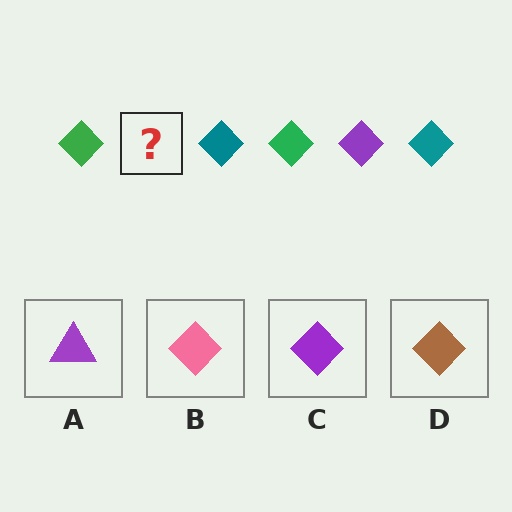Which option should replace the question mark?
Option C.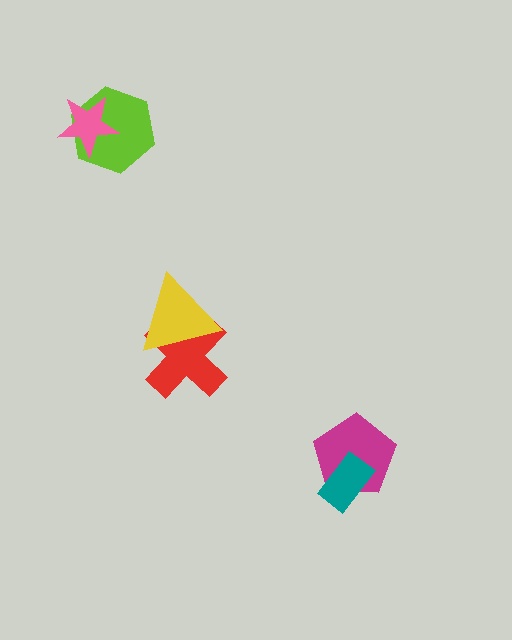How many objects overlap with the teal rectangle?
1 object overlaps with the teal rectangle.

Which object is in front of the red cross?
The yellow triangle is in front of the red cross.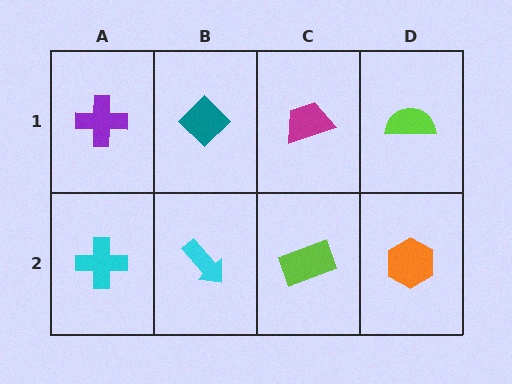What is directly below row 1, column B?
A cyan arrow.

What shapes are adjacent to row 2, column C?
A magenta trapezoid (row 1, column C), a cyan arrow (row 2, column B), an orange hexagon (row 2, column D).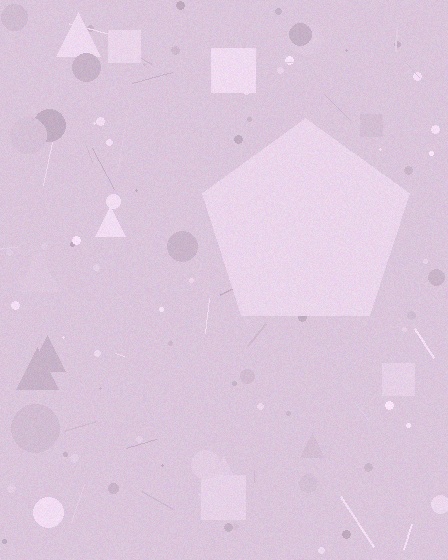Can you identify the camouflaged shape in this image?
The camouflaged shape is a pentagon.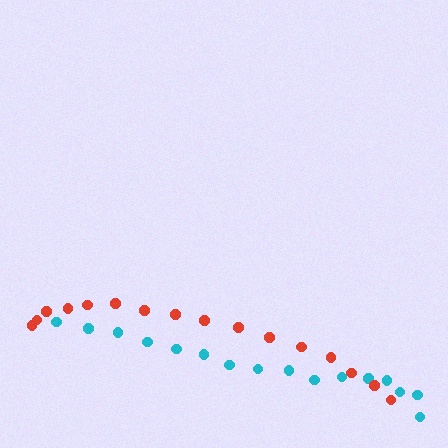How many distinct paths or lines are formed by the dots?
There are 2 distinct paths.